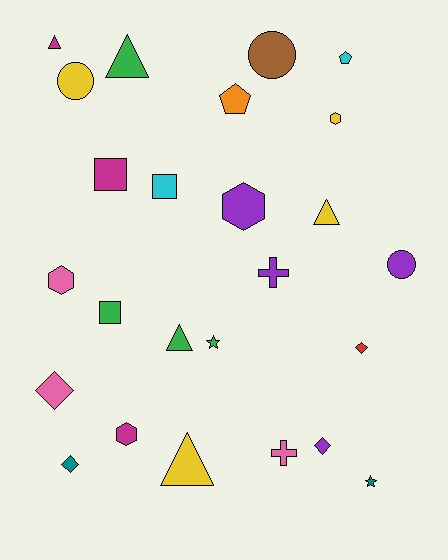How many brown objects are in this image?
There is 1 brown object.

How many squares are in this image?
There are 3 squares.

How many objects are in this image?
There are 25 objects.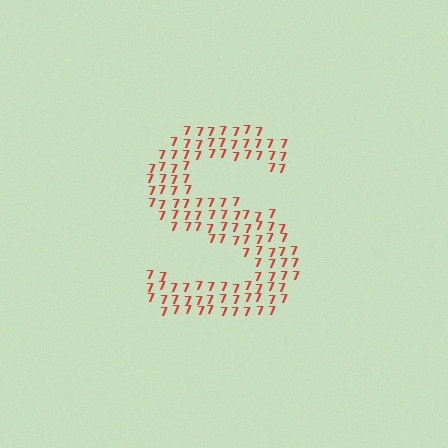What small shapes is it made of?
It is made of small digit 7's.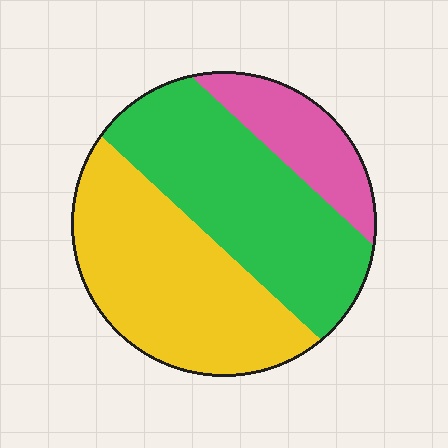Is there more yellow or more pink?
Yellow.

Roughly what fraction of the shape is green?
Green covers about 40% of the shape.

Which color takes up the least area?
Pink, at roughly 15%.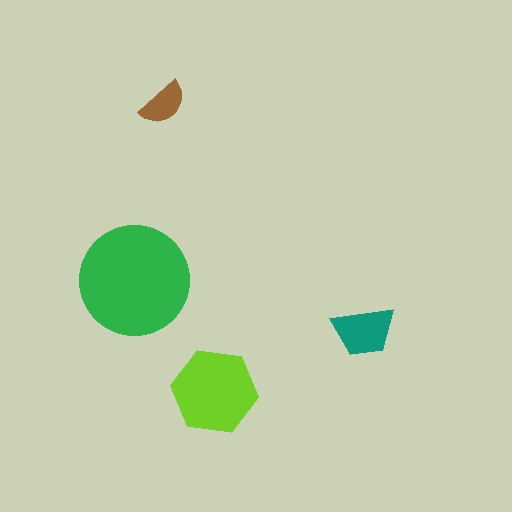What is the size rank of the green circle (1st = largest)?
1st.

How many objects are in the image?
There are 4 objects in the image.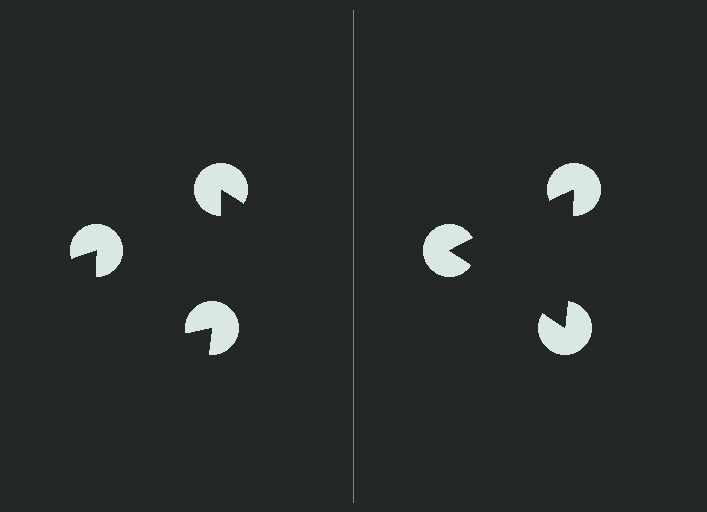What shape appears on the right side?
An illusory triangle.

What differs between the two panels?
The pac-man discs are positioned identically on both sides; only the wedge orientations differ. On the right they align to a triangle; on the left they are misaligned.